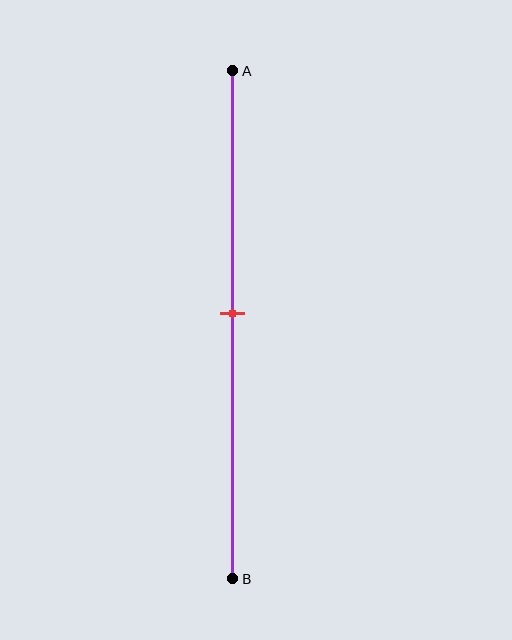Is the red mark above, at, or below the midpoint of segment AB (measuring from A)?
The red mark is approximately at the midpoint of segment AB.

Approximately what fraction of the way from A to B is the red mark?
The red mark is approximately 50% of the way from A to B.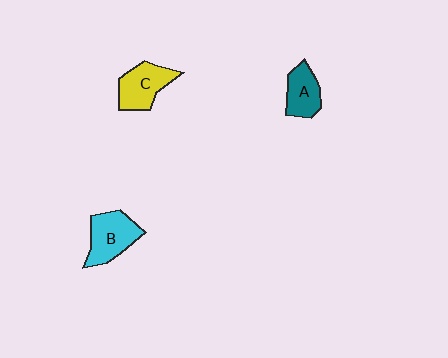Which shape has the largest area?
Shape B (cyan).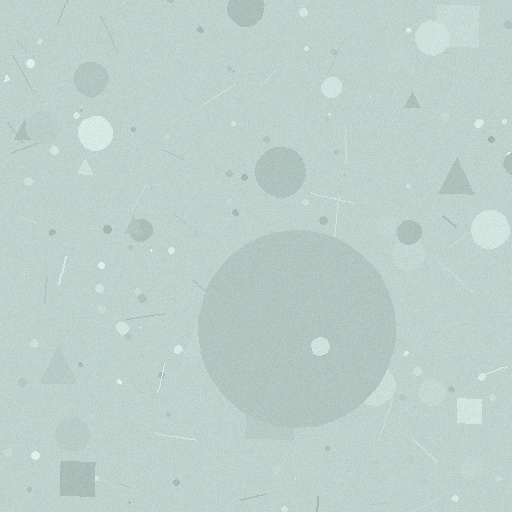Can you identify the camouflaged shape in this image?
The camouflaged shape is a circle.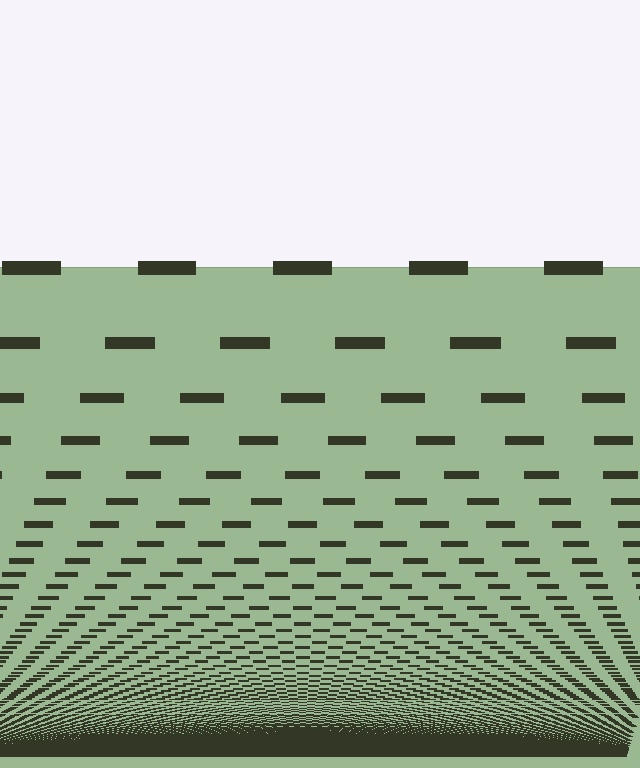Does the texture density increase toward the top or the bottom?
Density increases toward the bottom.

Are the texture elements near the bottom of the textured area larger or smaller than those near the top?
Smaller. The gradient is inverted — elements near the bottom are smaller and denser.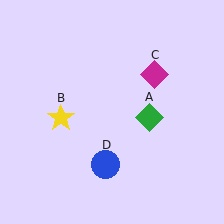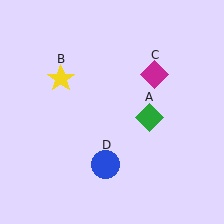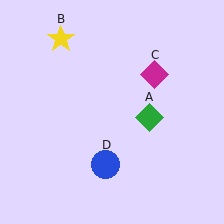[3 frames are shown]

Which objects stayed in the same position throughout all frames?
Green diamond (object A) and magenta diamond (object C) and blue circle (object D) remained stationary.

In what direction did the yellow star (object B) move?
The yellow star (object B) moved up.